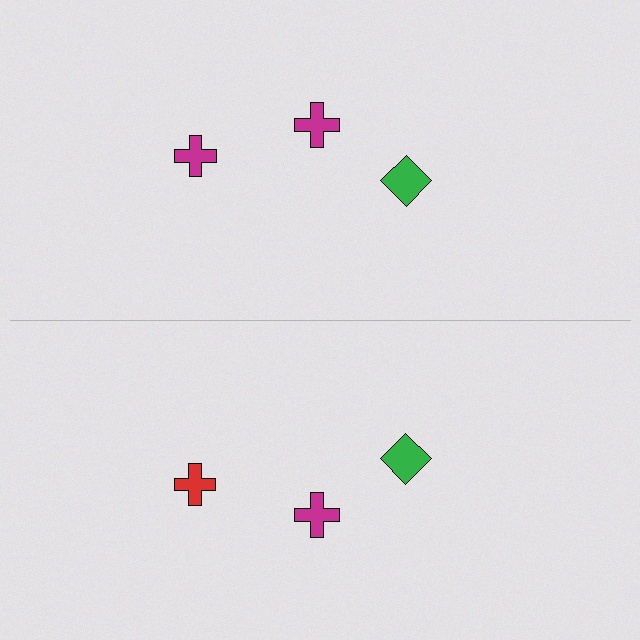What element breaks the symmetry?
The red cross on the bottom side breaks the symmetry — its mirror counterpart is magenta.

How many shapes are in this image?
There are 6 shapes in this image.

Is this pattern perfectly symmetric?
No, the pattern is not perfectly symmetric. The red cross on the bottom side breaks the symmetry — its mirror counterpart is magenta.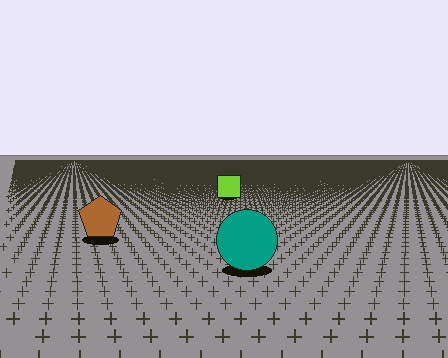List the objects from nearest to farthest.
From nearest to farthest: the teal circle, the brown pentagon, the lime square.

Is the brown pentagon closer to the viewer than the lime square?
Yes. The brown pentagon is closer — you can tell from the texture gradient: the ground texture is coarser near it.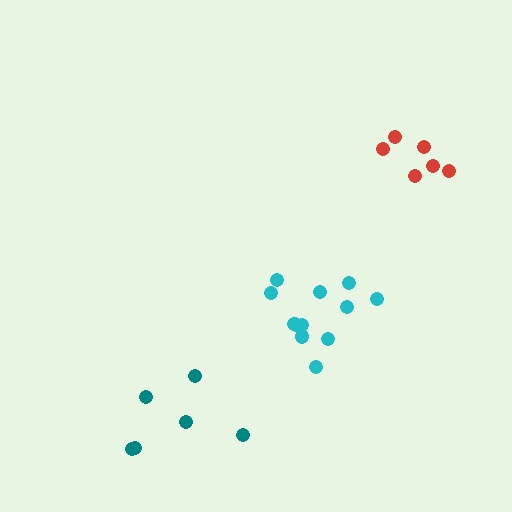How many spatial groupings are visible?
There are 3 spatial groupings.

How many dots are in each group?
Group 1: 6 dots, Group 2: 12 dots, Group 3: 6 dots (24 total).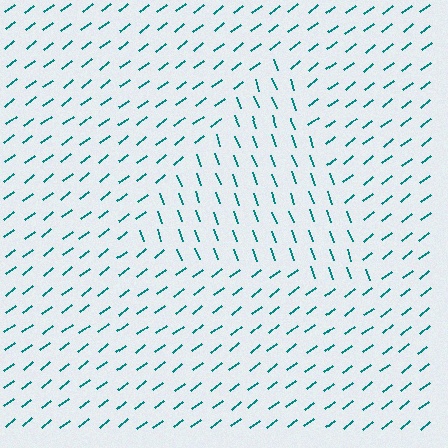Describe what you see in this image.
The image is filled with small teal line segments. A triangle region in the image has lines oriented differently from the surrounding lines, creating a visible texture boundary.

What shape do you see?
I see a triangle.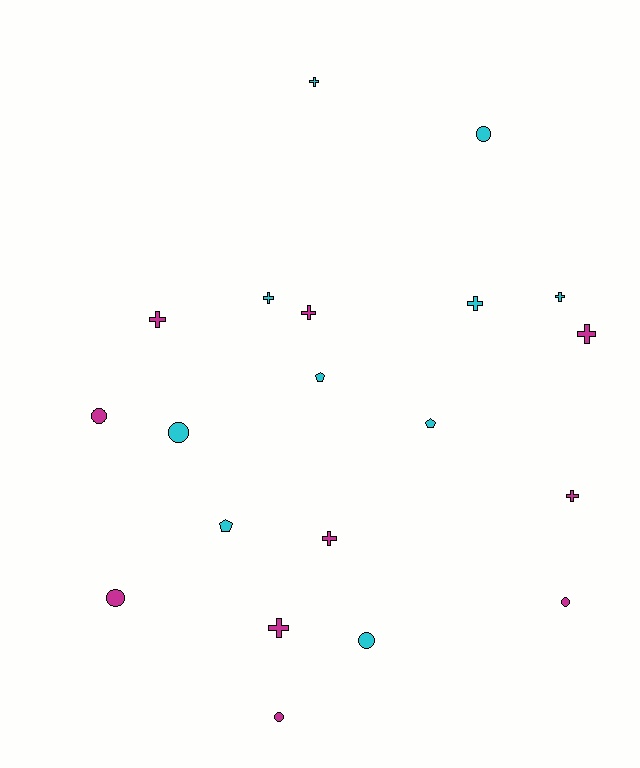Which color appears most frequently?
Cyan, with 10 objects.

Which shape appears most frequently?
Cross, with 10 objects.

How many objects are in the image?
There are 20 objects.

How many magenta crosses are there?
There are 6 magenta crosses.